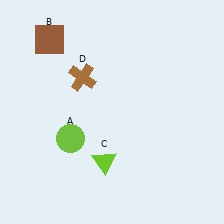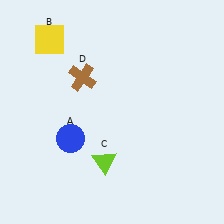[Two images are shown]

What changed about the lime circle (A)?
In Image 1, A is lime. In Image 2, it changed to blue.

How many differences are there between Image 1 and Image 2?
There are 2 differences between the two images.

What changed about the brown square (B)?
In Image 1, B is brown. In Image 2, it changed to yellow.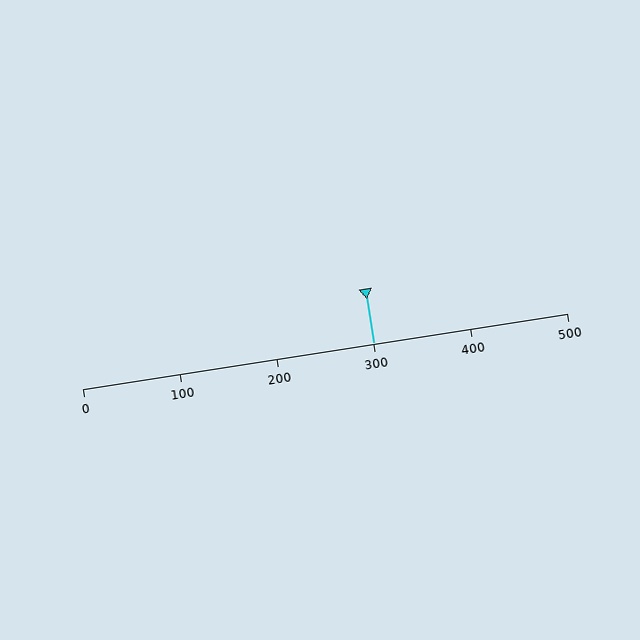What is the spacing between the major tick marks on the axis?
The major ticks are spaced 100 apart.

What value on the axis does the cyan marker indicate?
The marker indicates approximately 300.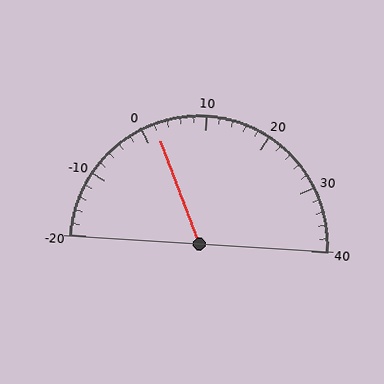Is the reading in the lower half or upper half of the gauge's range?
The reading is in the lower half of the range (-20 to 40).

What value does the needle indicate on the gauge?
The needle indicates approximately 2.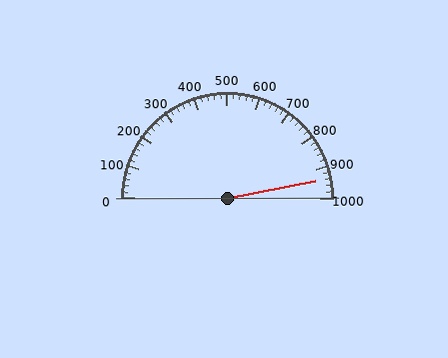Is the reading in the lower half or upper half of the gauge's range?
The reading is in the upper half of the range (0 to 1000).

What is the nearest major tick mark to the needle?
The nearest major tick mark is 900.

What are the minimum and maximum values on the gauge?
The gauge ranges from 0 to 1000.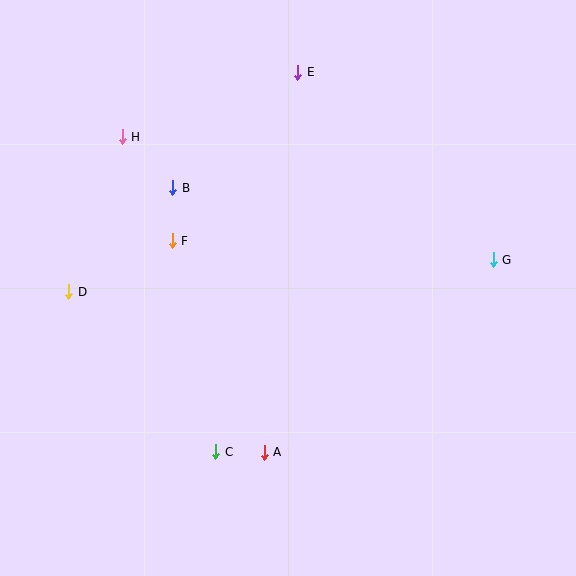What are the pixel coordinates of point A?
Point A is at (264, 452).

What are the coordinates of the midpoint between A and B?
The midpoint between A and B is at (219, 320).